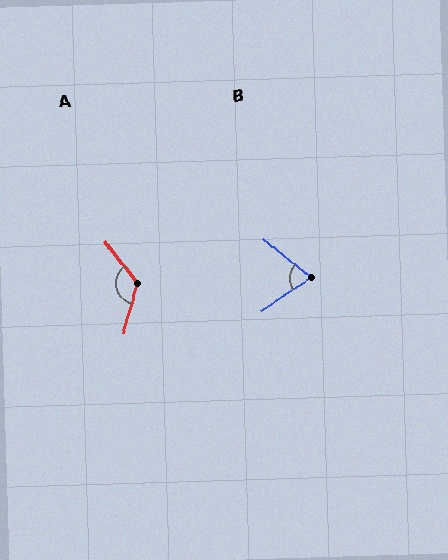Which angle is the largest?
A, at approximately 127 degrees.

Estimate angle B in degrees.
Approximately 72 degrees.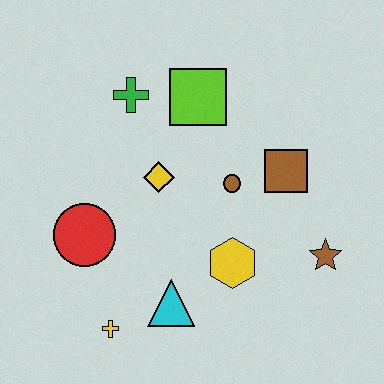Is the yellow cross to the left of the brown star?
Yes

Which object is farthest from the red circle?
The brown star is farthest from the red circle.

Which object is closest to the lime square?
The green cross is closest to the lime square.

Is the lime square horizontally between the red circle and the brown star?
Yes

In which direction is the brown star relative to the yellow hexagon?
The brown star is to the right of the yellow hexagon.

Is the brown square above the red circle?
Yes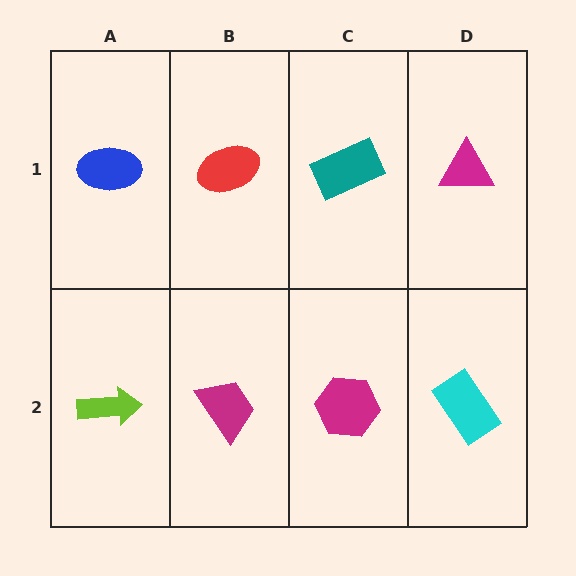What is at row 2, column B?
A magenta trapezoid.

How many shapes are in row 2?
4 shapes.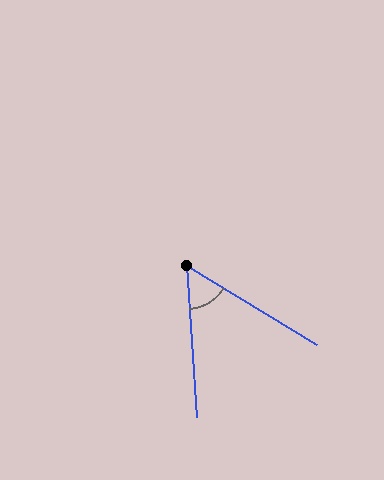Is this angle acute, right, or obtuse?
It is acute.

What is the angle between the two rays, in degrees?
Approximately 55 degrees.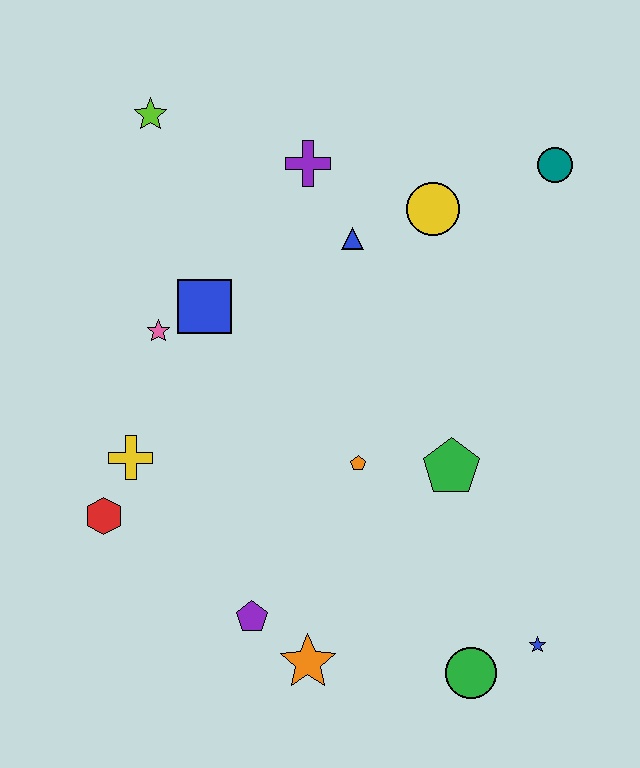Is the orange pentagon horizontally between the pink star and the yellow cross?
No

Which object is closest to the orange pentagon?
The green pentagon is closest to the orange pentagon.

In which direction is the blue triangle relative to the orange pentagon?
The blue triangle is above the orange pentagon.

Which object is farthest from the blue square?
The blue star is farthest from the blue square.